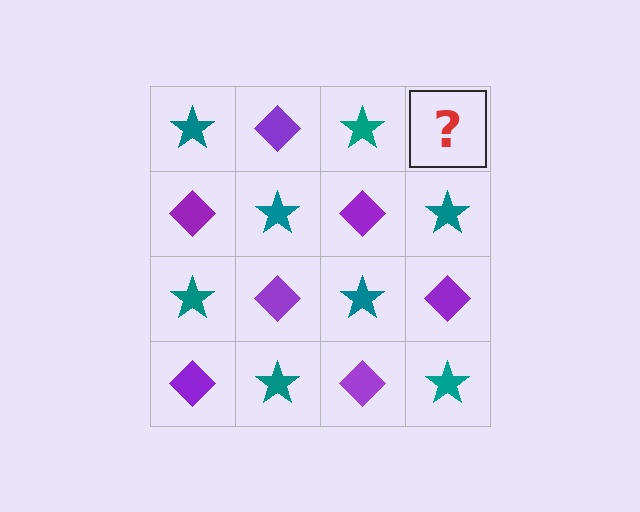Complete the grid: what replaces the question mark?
The question mark should be replaced with a purple diamond.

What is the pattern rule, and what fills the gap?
The rule is that it alternates teal star and purple diamond in a checkerboard pattern. The gap should be filled with a purple diamond.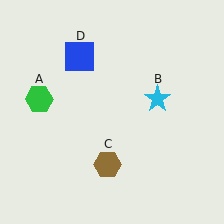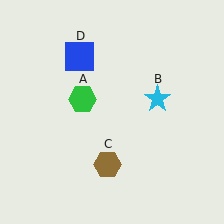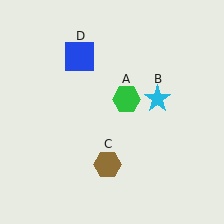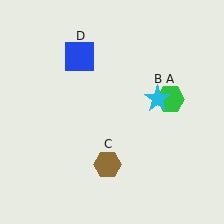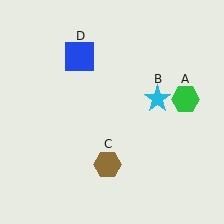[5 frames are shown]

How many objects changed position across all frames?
1 object changed position: green hexagon (object A).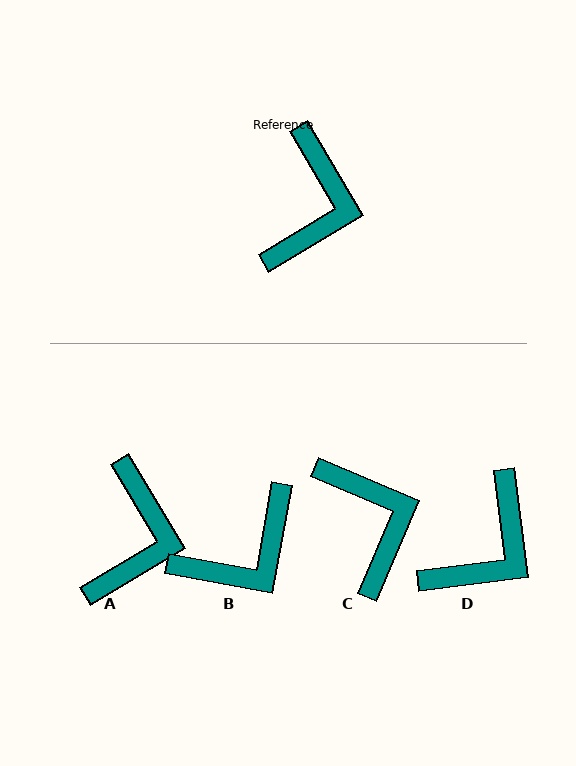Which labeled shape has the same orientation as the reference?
A.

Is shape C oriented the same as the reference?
No, it is off by about 36 degrees.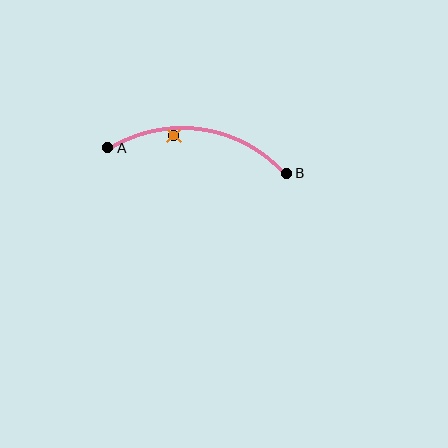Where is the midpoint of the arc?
The arc midpoint is the point on the curve farthest from the straight line joining A and B. It sits above that line.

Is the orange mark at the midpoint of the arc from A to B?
No — the orange mark does not lie on the arc at all. It sits slightly inside the curve.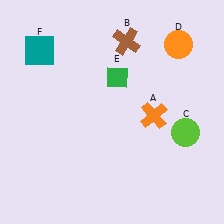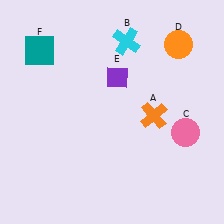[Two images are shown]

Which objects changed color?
B changed from brown to cyan. C changed from lime to pink. E changed from green to purple.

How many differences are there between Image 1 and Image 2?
There are 3 differences between the two images.